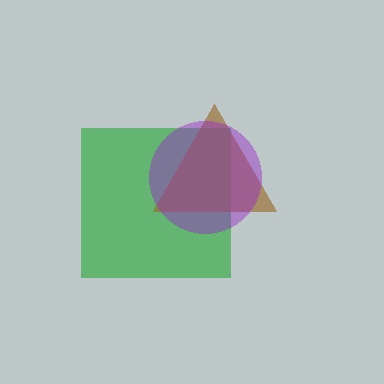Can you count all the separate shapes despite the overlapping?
Yes, there are 3 separate shapes.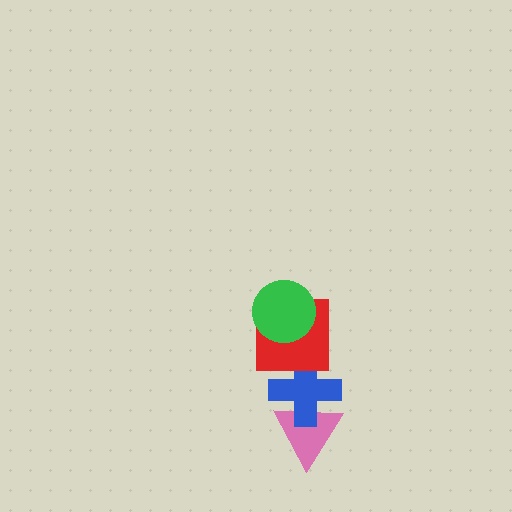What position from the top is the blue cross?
The blue cross is 3rd from the top.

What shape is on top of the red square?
The green circle is on top of the red square.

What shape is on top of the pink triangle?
The blue cross is on top of the pink triangle.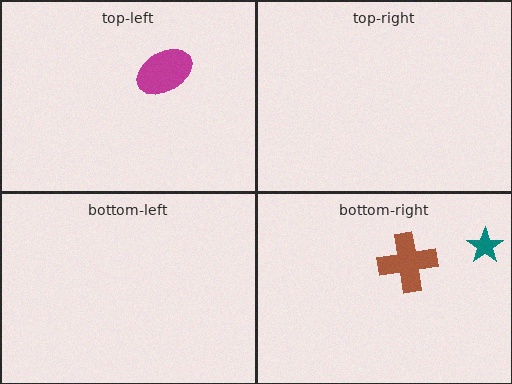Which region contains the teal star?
The bottom-right region.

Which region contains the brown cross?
The bottom-right region.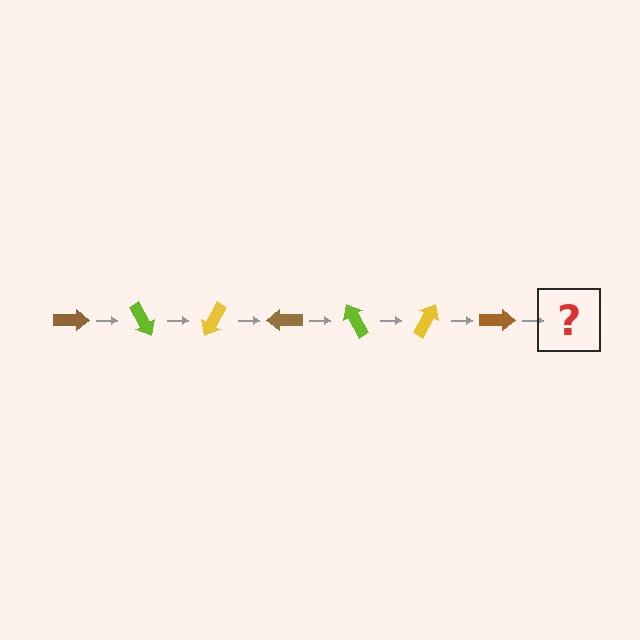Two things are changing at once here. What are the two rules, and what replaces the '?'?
The two rules are that it rotates 60 degrees each step and the color cycles through brown, lime, and yellow. The '?' should be a lime arrow, rotated 420 degrees from the start.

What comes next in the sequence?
The next element should be a lime arrow, rotated 420 degrees from the start.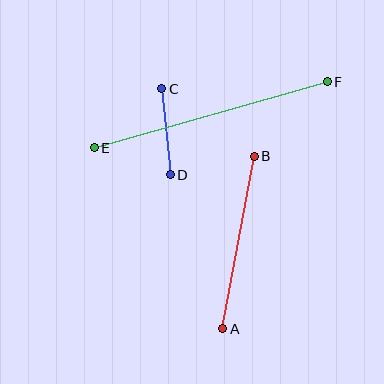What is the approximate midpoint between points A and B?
The midpoint is at approximately (239, 243) pixels.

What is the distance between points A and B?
The distance is approximately 176 pixels.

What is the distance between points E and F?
The distance is approximately 242 pixels.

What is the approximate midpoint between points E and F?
The midpoint is at approximately (211, 115) pixels.